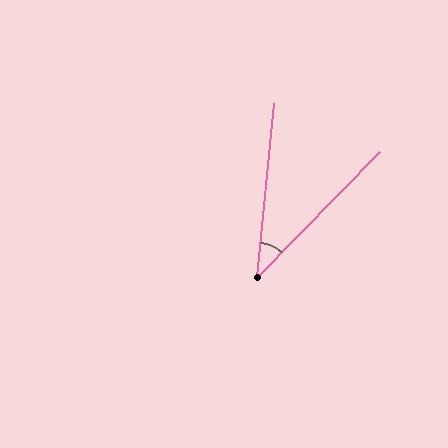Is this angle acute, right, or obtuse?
It is acute.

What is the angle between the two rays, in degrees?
Approximately 39 degrees.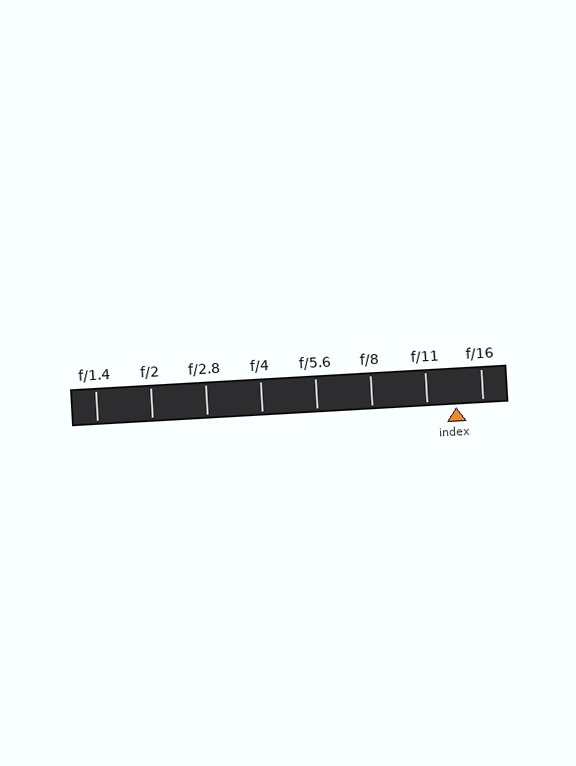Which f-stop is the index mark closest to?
The index mark is closest to f/16.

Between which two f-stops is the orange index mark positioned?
The index mark is between f/11 and f/16.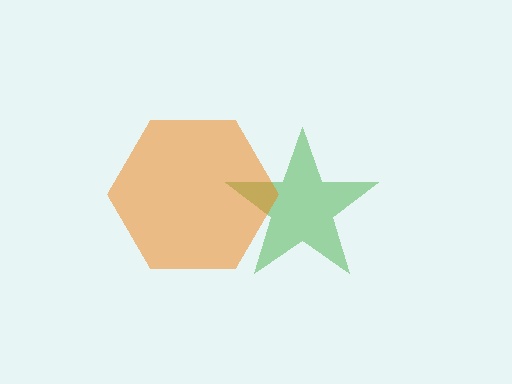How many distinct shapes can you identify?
There are 2 distinct shapes: a green star, an orange hexagon.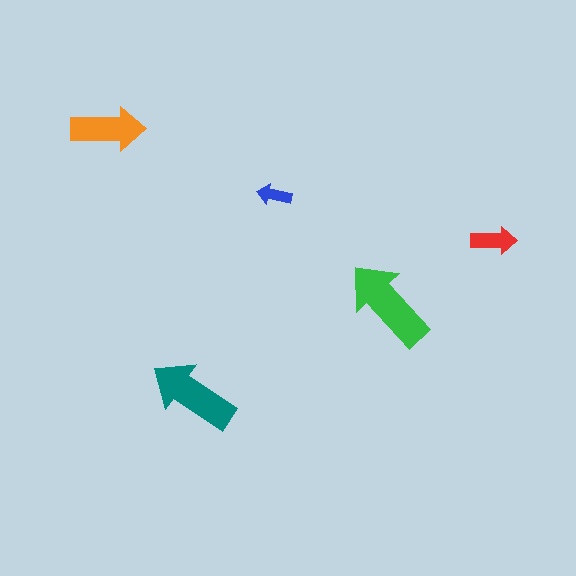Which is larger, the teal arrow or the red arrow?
The teal one.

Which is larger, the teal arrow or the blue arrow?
The teal one.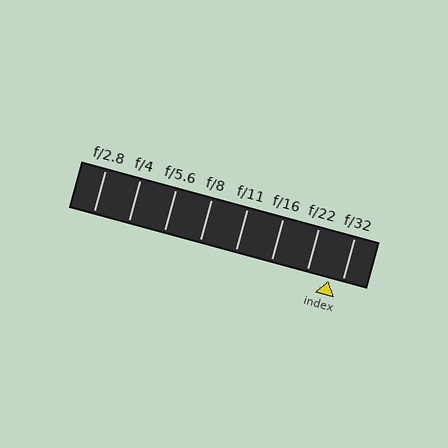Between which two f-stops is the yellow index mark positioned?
The index mark is between f/22 and f/32.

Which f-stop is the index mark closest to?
The index mark is closest to f/32.